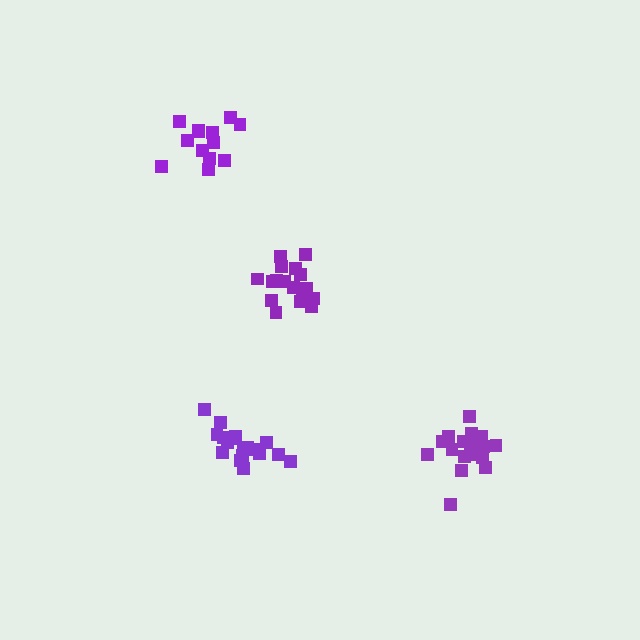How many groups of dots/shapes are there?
There are 4 groups.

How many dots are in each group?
Group 1: 18 dots, Group 2: 18 dots, Group 3: 18 dots, Group 4: 13 dots (67 total).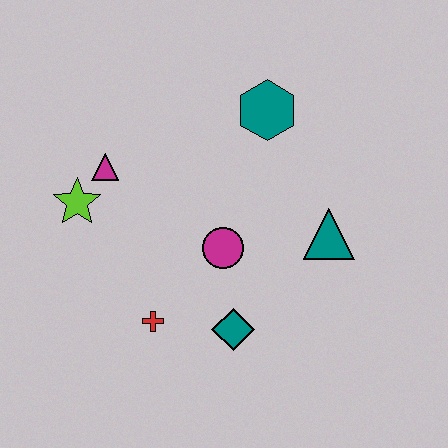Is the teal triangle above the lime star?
No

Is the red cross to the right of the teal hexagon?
No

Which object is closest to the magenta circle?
The teal diamond is closest to the magenta circle.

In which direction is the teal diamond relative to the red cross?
The teal diamond is to the right of the red cross.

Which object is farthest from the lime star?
The teal triangle is farthest from the lime star.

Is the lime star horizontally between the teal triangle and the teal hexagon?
No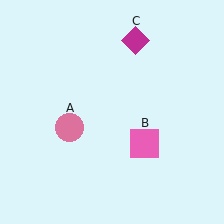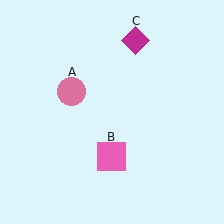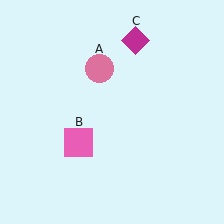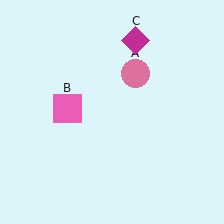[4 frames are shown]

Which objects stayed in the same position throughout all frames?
Magenta diamond (object C) remained stationary.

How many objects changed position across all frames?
2 objects changed position: pink circle (object A), pink square (object B).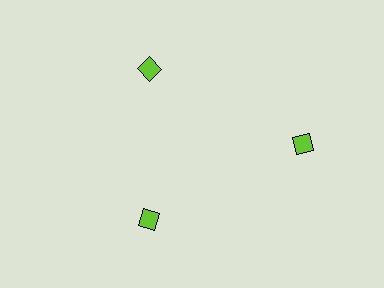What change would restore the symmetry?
The symmetry would be restored by moving it inward, back onto the ring so that all 3 diamonds sit at equal angles and equal distance from the center.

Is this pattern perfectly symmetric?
No. The 3 lime diamonds are arranged in a ring, but one element near the 3 o'clock position is pushed outward from the center, breaking the 3-fold rotational symmetry.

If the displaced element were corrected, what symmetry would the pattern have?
It would have 3-fold rotational symmetry — the pattern would map onto itself every 120 degrees.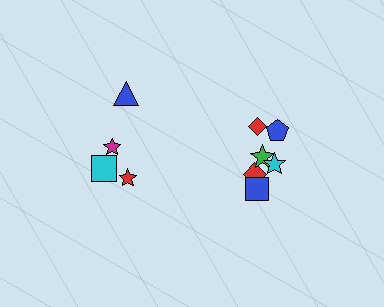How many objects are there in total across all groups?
There are 10 objects.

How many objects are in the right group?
There are 6 objects.